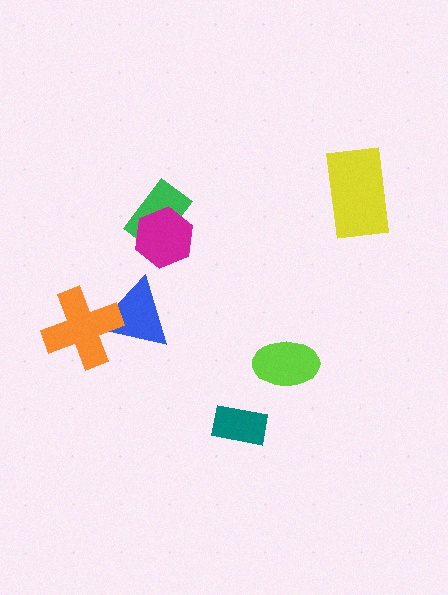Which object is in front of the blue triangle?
The orange cross is in front of the blue triangle.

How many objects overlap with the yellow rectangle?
0 objects overlap with the yellow rectangle.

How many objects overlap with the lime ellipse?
0 objects overlap with the lime ellipse.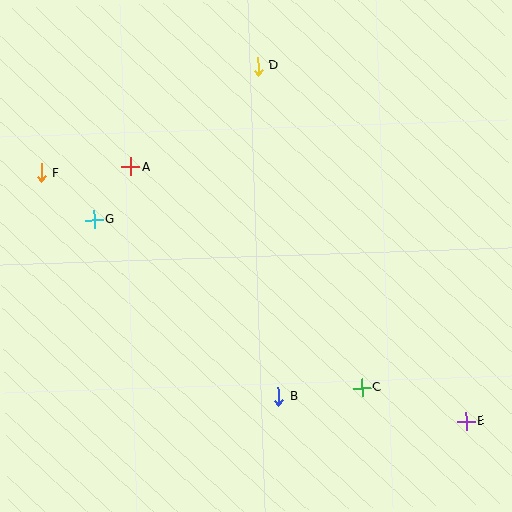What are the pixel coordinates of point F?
Point F is at (41, 173).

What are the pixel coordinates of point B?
Point B is at (279, 397).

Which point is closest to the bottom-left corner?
Point B is closest to the bottom-left corner.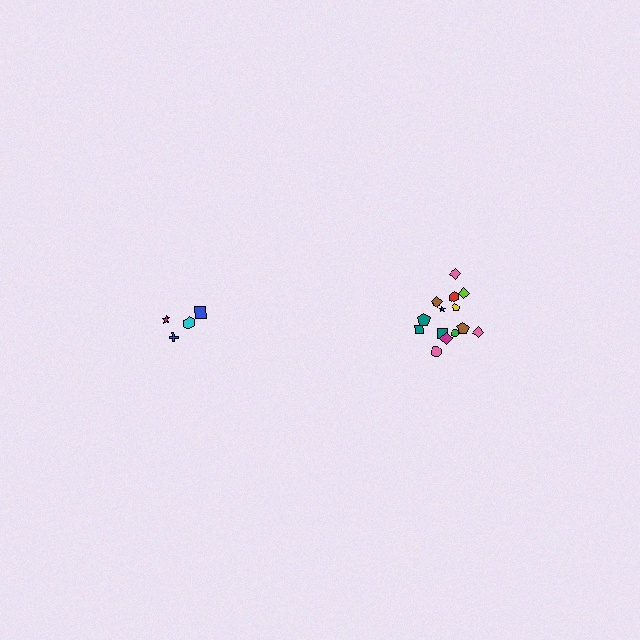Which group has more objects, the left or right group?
The right group.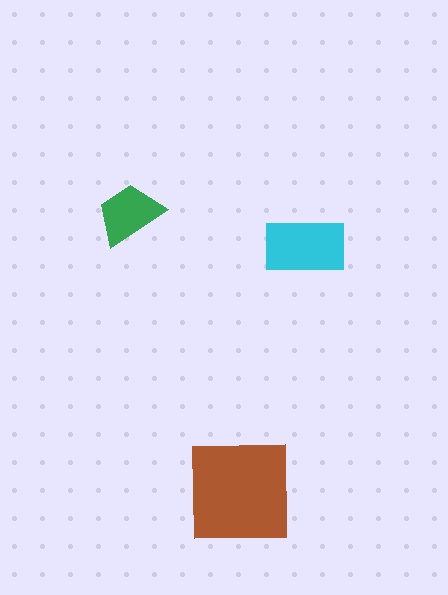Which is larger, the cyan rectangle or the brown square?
The brown square.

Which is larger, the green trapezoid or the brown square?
The brown square.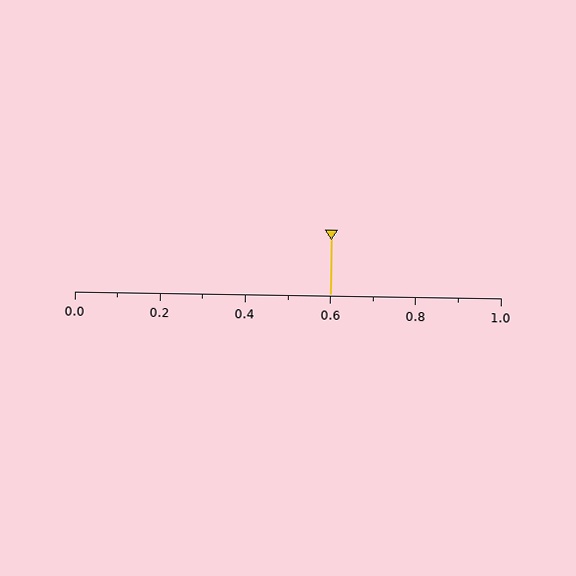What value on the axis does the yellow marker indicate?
The marker indicates approximately 0.6.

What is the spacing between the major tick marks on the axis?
The major ticks are spaced 0.2 apart.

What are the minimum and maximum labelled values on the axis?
The axis runs from 0.0 to 1.0.